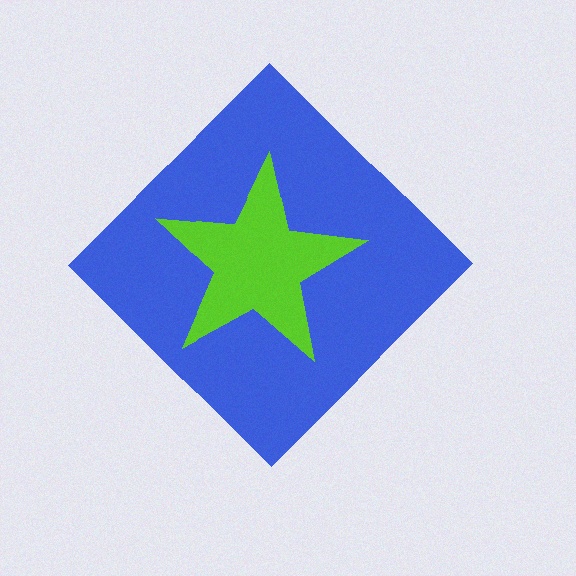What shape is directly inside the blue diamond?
The lime star.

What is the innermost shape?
The lime star.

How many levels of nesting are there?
2.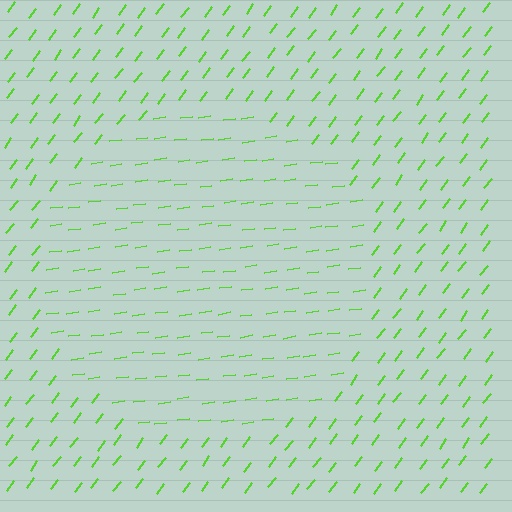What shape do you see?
I see a circle.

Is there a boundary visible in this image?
Yes, there is a texture boundary formed by a change in line orientation.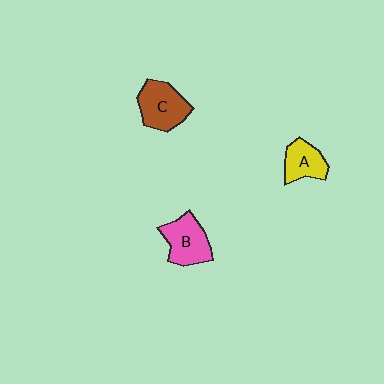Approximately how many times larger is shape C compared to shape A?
Approximately 1.3 times.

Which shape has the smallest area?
Shape A (yellow).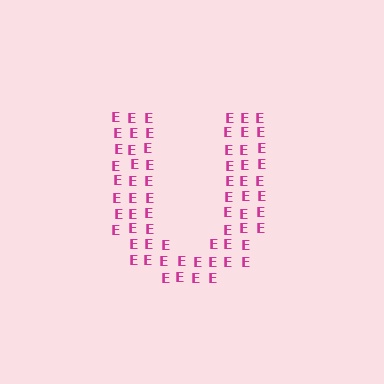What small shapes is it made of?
It is made of small letter E's.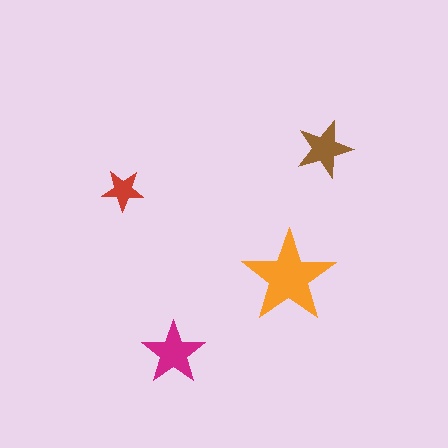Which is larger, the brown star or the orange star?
The orange one.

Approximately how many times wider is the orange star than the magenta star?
About 1.5 times wider.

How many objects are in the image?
There are 4 objects in the image.